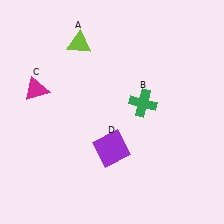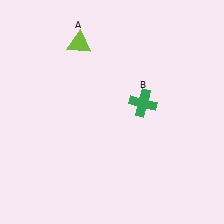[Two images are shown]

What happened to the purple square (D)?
The purple square (D) was removed in Image 2. It was in the bottom-left area of Image 1.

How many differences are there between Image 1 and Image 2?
There are 2 differences between the two images.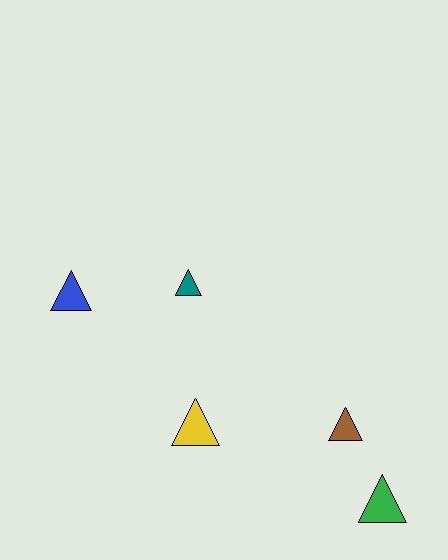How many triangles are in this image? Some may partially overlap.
There are 5 triangles.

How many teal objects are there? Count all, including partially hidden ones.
There is 1 teal object.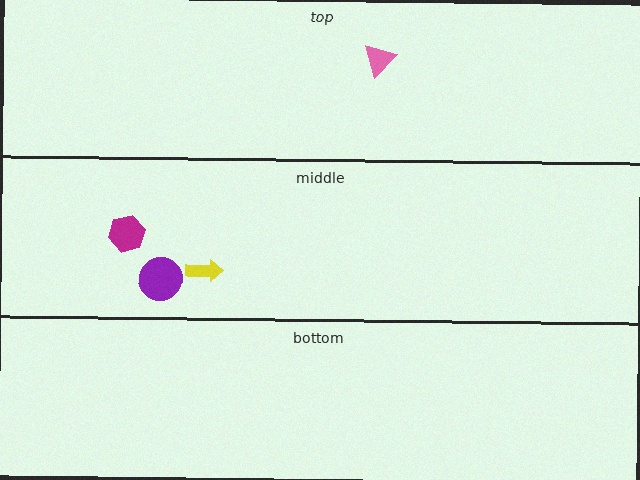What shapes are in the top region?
The pink triangle.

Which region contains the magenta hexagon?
The middle region.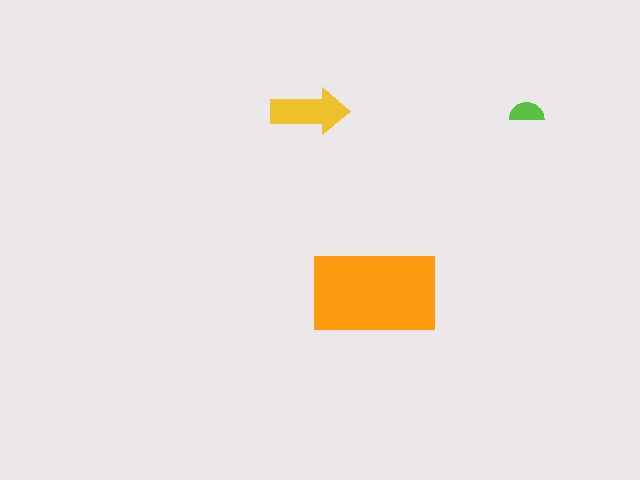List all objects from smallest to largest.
The lime semicircle, the yellow arrow, the orange rectangle.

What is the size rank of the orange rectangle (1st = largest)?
1st.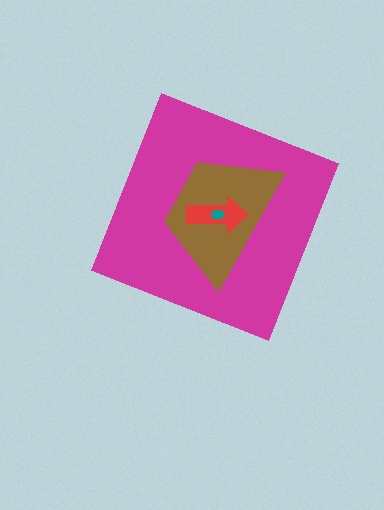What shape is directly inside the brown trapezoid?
The red arrow.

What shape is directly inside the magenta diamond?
The brown trapezoid.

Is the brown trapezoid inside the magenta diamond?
Yes.